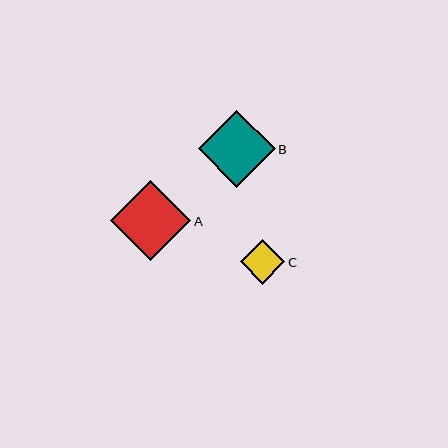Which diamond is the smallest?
Diamond C is the smallest with a size of approximately 44 pixels.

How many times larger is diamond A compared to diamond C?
Diamond A is approximately 1.8 times the size of diamond C.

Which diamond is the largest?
Diamond A is the largest with a size of approximately 80 pixels.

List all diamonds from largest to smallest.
From largest to smallest: A, B, C.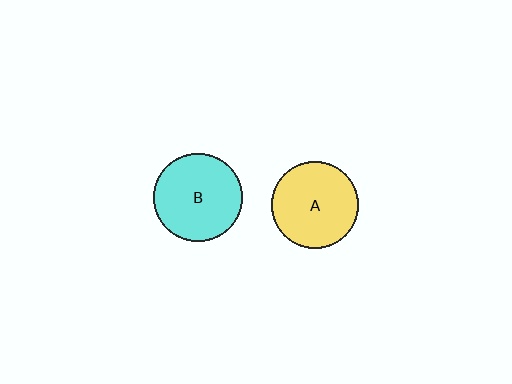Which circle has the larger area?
Circle B (cyan).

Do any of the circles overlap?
No, none of the circles overlap.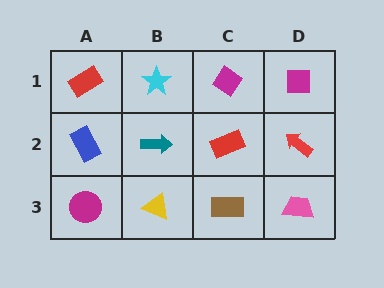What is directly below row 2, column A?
A magenta circle.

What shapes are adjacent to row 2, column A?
A red rectangle (row 1, column A), a magenta circle (row 3, column A), a teal arrow (row 2, column B).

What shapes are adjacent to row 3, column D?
A red arrow (row 2, column D), a brown rectangle (row 3, column C).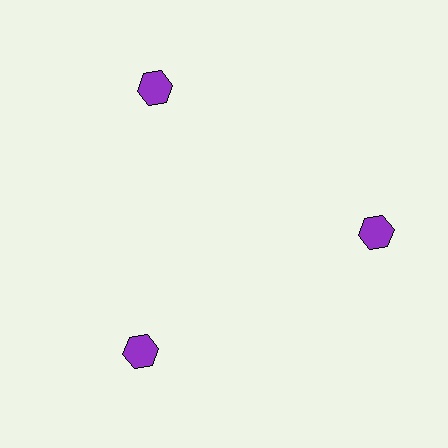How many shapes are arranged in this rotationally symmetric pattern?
There are 3 shapes, arranged in 3 groups of 1.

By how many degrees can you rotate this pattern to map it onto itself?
The pattern maps onto itself every 120 degrees of rotation.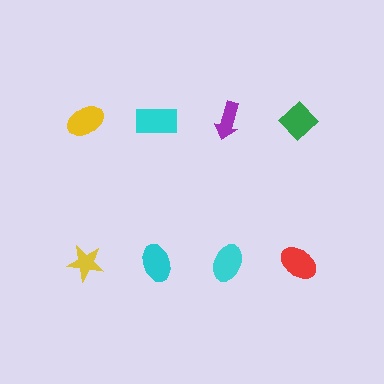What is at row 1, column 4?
A green diamond.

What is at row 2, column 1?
A yellow star.